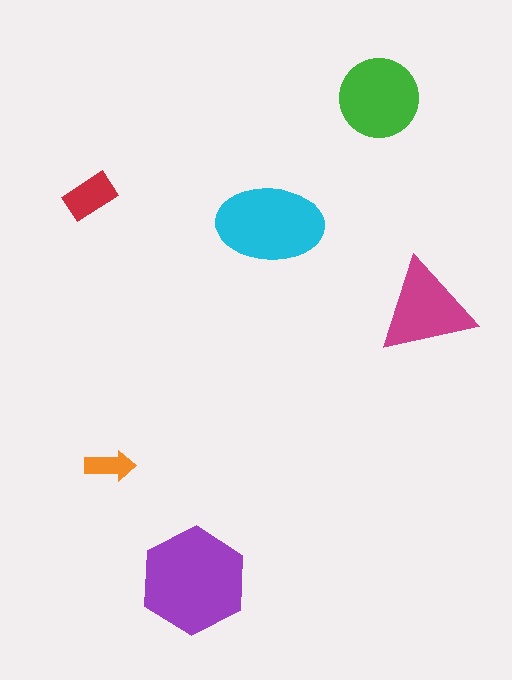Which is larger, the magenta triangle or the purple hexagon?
The purple hexagon.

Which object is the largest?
The purple hexagon.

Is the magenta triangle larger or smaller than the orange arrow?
Larger.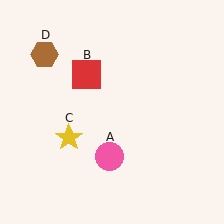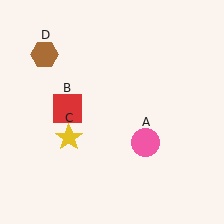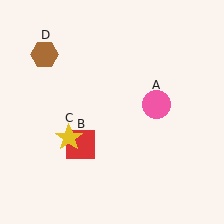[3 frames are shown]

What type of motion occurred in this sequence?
The pink circle (object A), red square (object B) rotated counterclockwise around the center of the scene.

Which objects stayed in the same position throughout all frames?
Yellow star (object C) and brown hexagon (object D) remained stationary.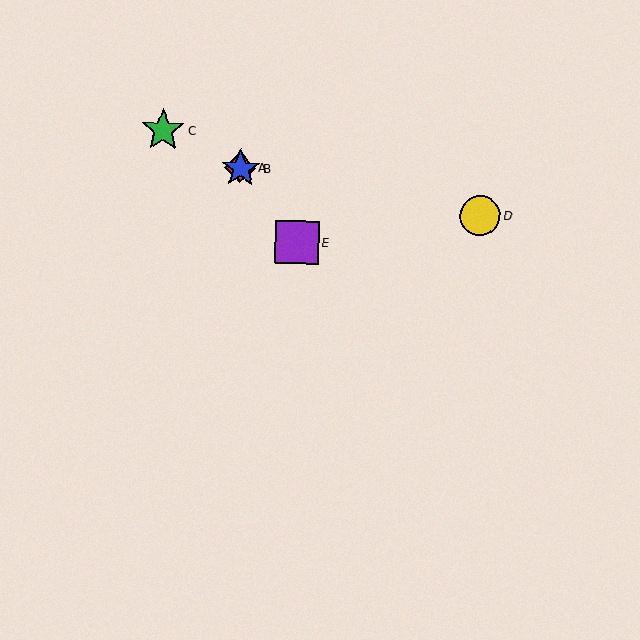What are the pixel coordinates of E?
Object E is at (297, 242).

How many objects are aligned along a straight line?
3 objects (A, B, E) are aligned along a straight line.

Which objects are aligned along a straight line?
Objects A, B, E are aligned along a straight line.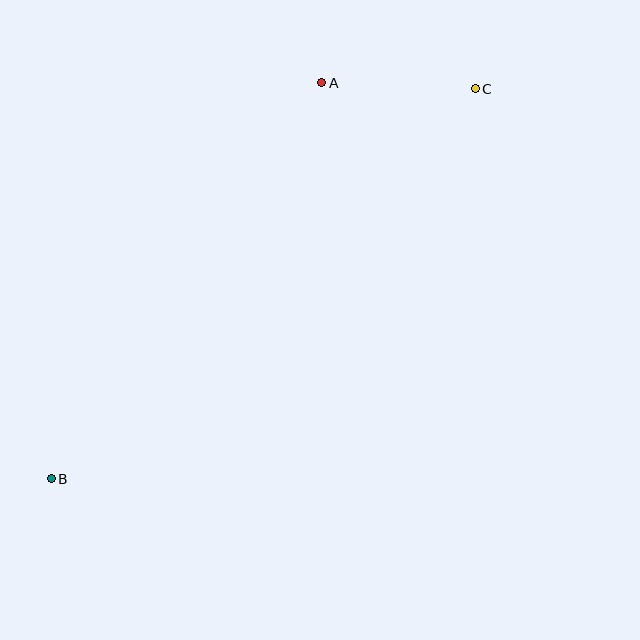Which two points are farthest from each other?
Points B and C are farthest from each other.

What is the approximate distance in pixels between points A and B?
The distance between A and B is approximately 480 pixels.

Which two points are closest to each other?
Points A and C are closest to each other.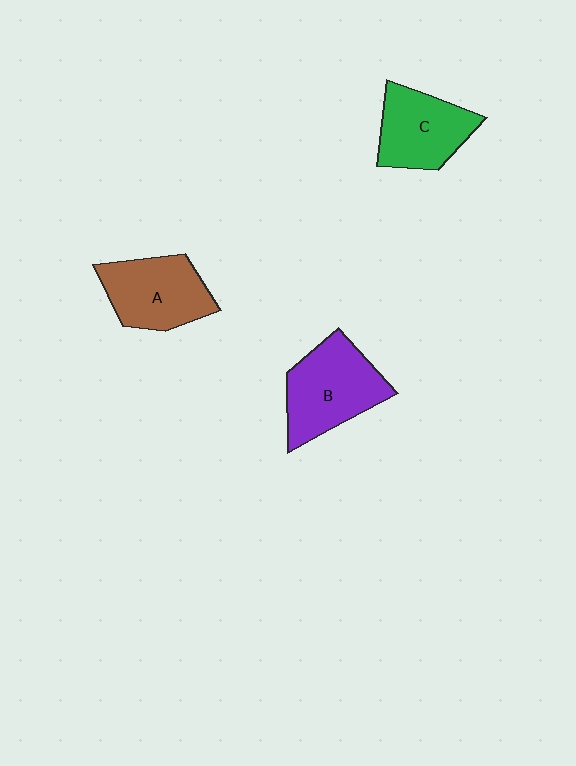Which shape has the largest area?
Shape B (purple).